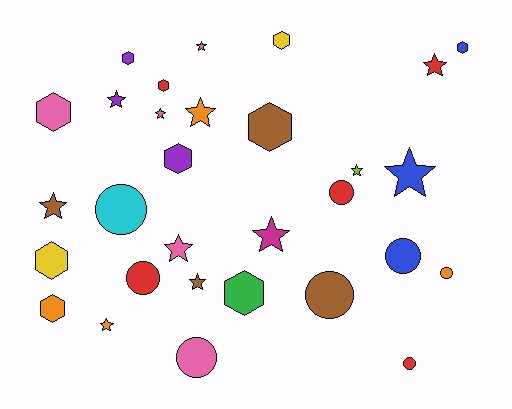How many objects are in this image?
There are 30 objects.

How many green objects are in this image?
There is 1 green object.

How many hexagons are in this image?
There are 10 hexagons.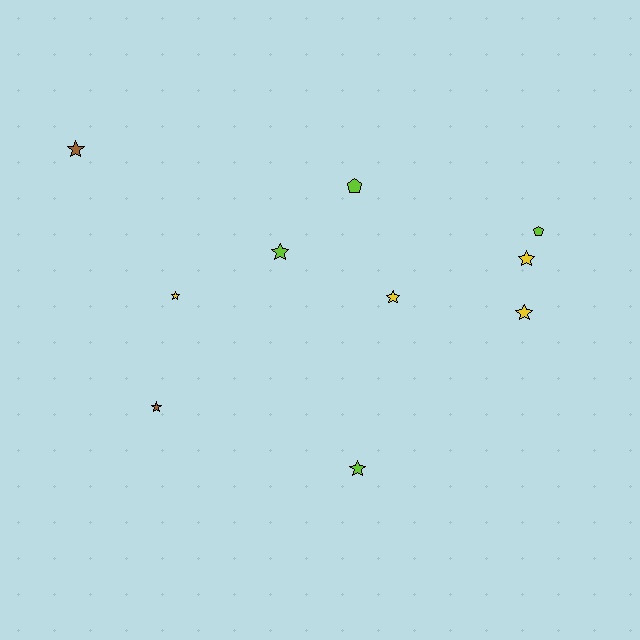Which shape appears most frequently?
Star, with 8 objects.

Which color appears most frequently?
Lime, with 4 objects.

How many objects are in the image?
There are 10 objects.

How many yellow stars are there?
There are 4 yellow stars.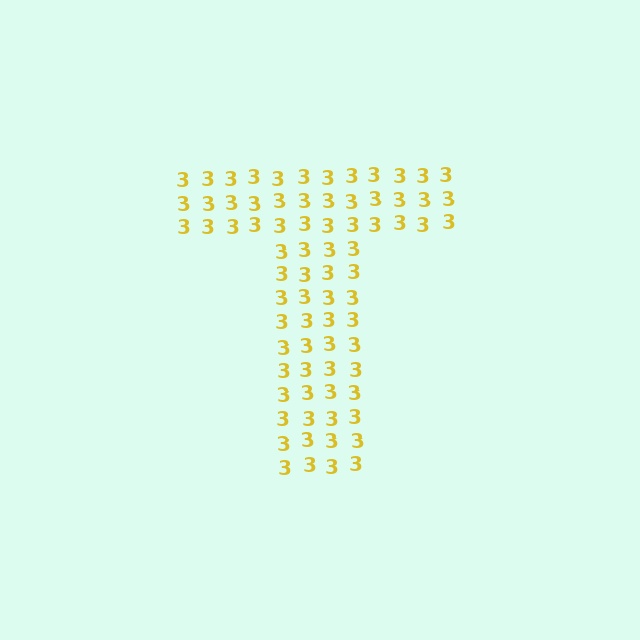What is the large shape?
The large shape is the letter T.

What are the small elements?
The small elements are digit 3's.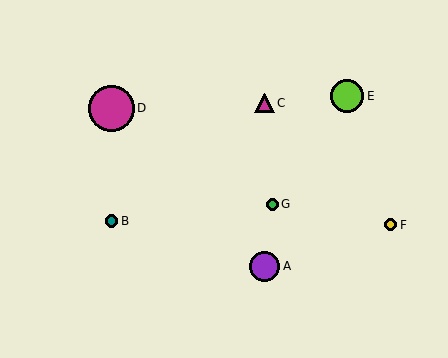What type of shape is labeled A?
Shape A is a purple circle.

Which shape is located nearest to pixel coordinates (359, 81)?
The lime circle (labeled E) at (347, 96) is nearest to that location.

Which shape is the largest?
The magenta circle (labeled D) is the largest.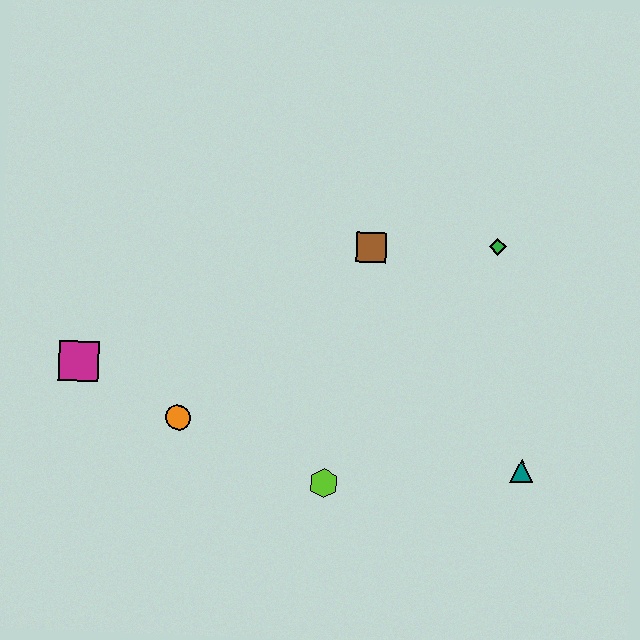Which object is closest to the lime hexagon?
The orange circle is closest to the lime hexagon.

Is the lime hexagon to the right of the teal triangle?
No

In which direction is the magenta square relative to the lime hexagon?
The magenta square is to the left of the lime hexagon.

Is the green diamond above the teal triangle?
Yes